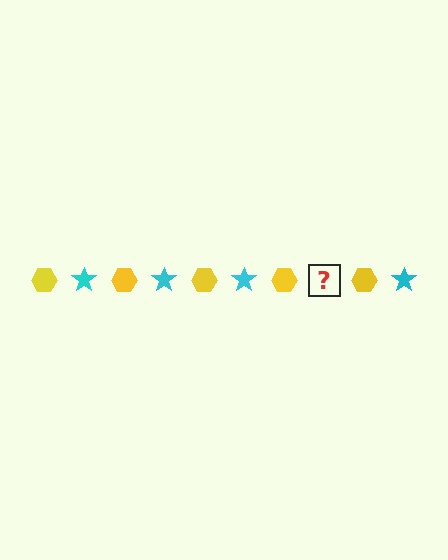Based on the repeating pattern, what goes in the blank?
The blank should be a cyan star.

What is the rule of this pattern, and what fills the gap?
The rule is that the pattern alternates between yellow hexagon and cyan star. The gap should be filled with a cyan star.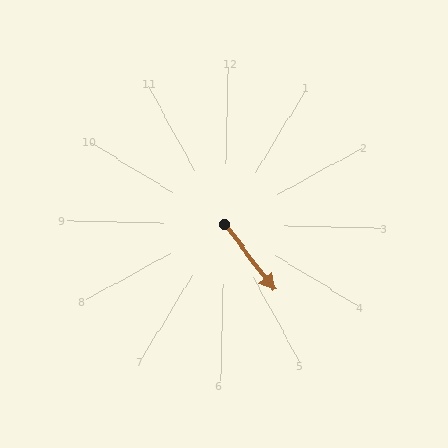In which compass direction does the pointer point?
Southeast.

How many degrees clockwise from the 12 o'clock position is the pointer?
Approximately 142 degrees.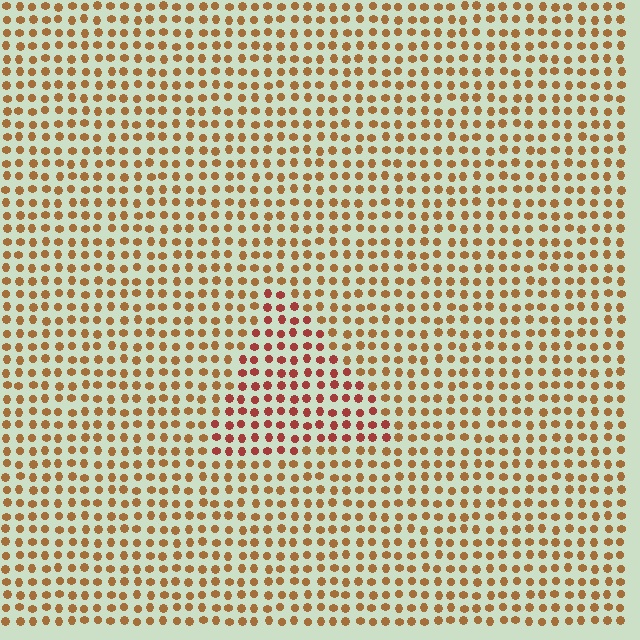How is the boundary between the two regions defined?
The boundary is defined purely by a slight shift in hue (about 29 degrees). Spacing, size, and orientation are identical on both sides.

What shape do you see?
I see a triangle.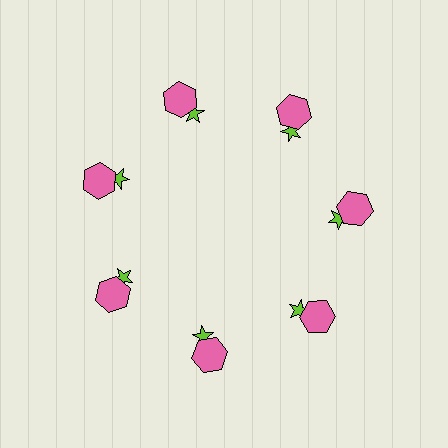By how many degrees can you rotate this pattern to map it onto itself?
The pattern maps onto itself every 51 degrees of rotation.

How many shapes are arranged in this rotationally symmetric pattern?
There are 14 shapes, arranged in 7 groups of 2.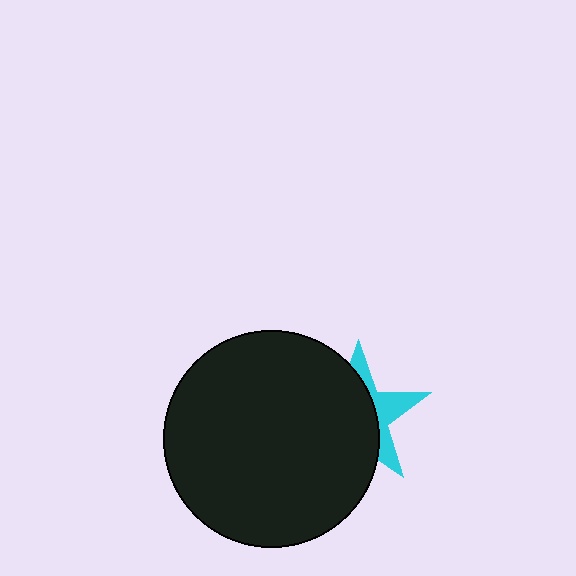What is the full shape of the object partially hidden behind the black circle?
The partially hidden object is a cyan star.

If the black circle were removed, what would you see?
You would see the complete cyan star.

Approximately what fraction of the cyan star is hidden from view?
Roughly 65% of the cyan star is hidden behind the black circle.